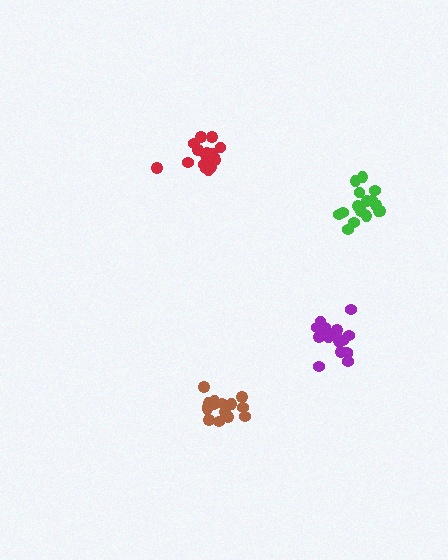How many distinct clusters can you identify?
There are 4 distinct clusters.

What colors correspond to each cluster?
The clusters are colored: green, red, brown, purple.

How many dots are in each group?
Group 1: 16 dots, Group 2: 18 dots, Group 3: 15 dots, Group 4: 17 dots (66 total).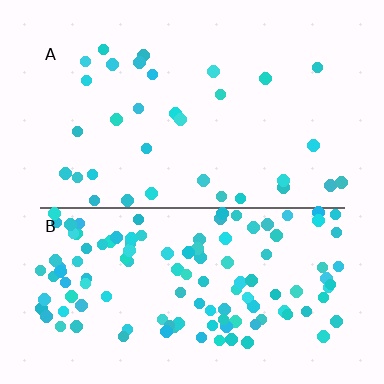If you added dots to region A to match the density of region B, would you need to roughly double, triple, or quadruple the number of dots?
Approximately quadruple.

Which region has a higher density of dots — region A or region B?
B (the bottom).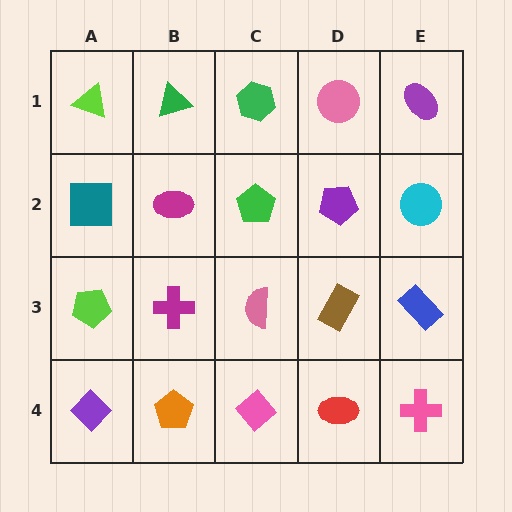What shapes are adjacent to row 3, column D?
A purple pentagon (row 2, column D), a red ellipse (row 4, column D), a pink semicircle (row 3, column C), a blue rectangle (row 3, column E).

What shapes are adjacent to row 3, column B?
A magenta ellipse (row 2, column B), an orange pentagon (row 4, column B), a lime pentagon (row 3, column A), a pink semicircle (row 3, column C).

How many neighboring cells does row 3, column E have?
3.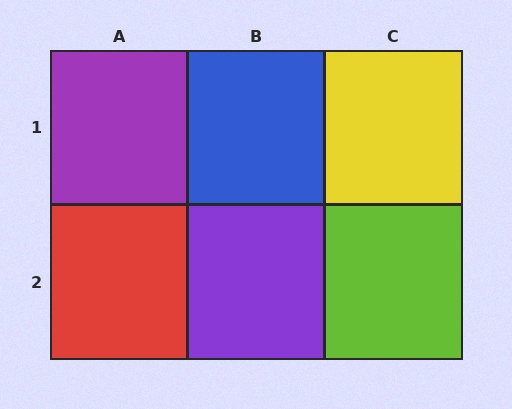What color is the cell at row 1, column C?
Yellow.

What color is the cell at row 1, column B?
Blue.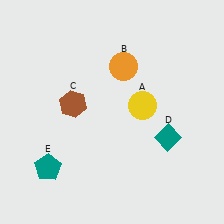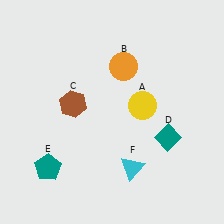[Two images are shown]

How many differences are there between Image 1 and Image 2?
There is 1 difference between the two images.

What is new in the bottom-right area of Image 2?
A cyan triangle (F) was added in the bottom-right area of Image 2.